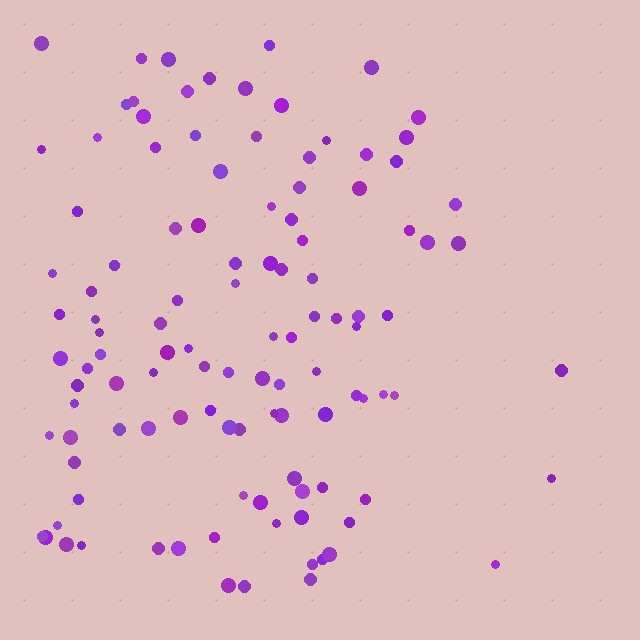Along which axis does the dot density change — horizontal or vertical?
Horizontal.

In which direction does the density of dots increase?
From right to left, with the left side densest.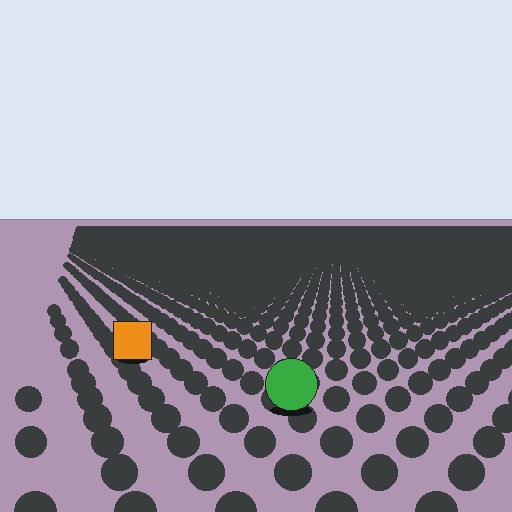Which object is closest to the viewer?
The green circle is closest. The texture marks near it are larger and more spread out.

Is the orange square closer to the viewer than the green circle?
No. The green circle is closer — you can tell from the texture gradient: the ground texture is coarser near it.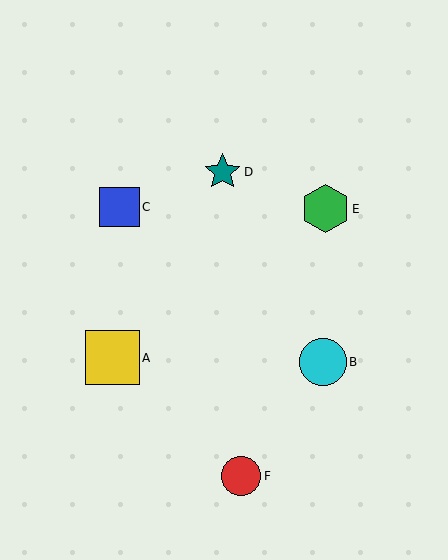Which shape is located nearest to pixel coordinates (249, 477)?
The red circle (labeled F) at (241, 476) is nearest to that location.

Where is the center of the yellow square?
The center of the yellow square is at (112, 358).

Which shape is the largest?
The yellow square (labeled A) is the largest.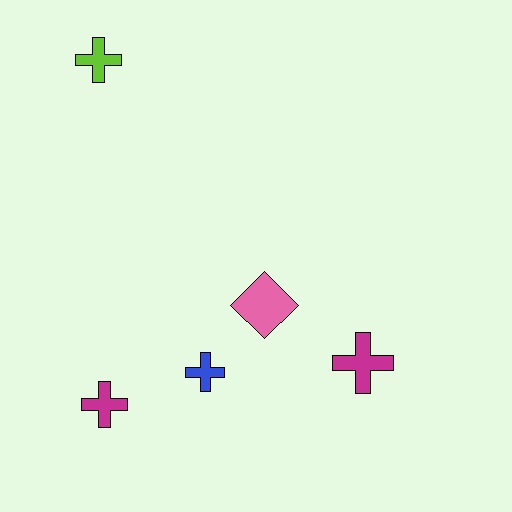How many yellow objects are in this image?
There are no yellow objects.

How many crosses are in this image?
There are 4 crosses.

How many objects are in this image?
There are 5 objects.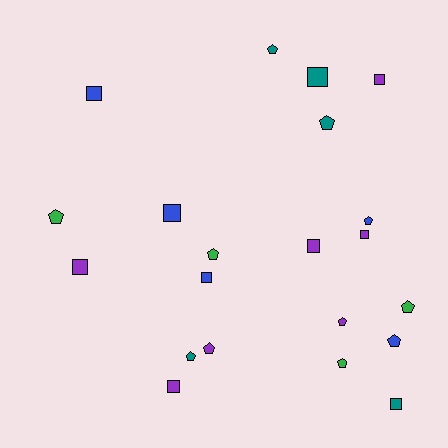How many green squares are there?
There are no green squares.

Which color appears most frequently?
Purple, with 7 objects.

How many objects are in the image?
There are 21 objects.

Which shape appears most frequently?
Pentagon, with 11 objects.